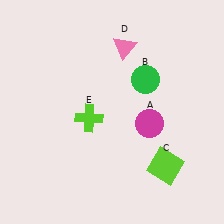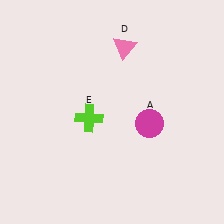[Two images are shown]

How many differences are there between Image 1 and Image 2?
There are 2 differences between the two images.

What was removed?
The green circle (B), the lime square (C) were removed in Image 2.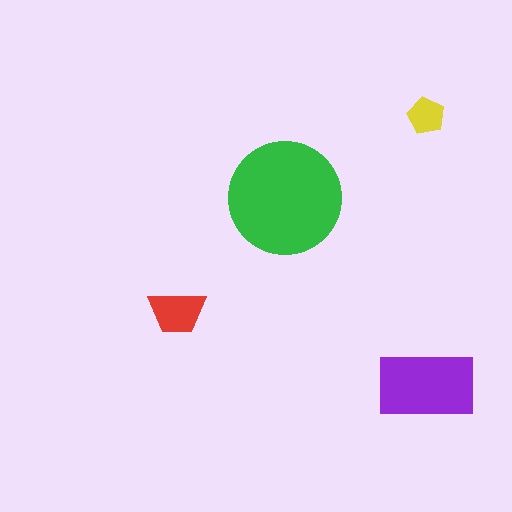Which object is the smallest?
The yellow pentagon.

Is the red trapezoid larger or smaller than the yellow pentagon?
Larger.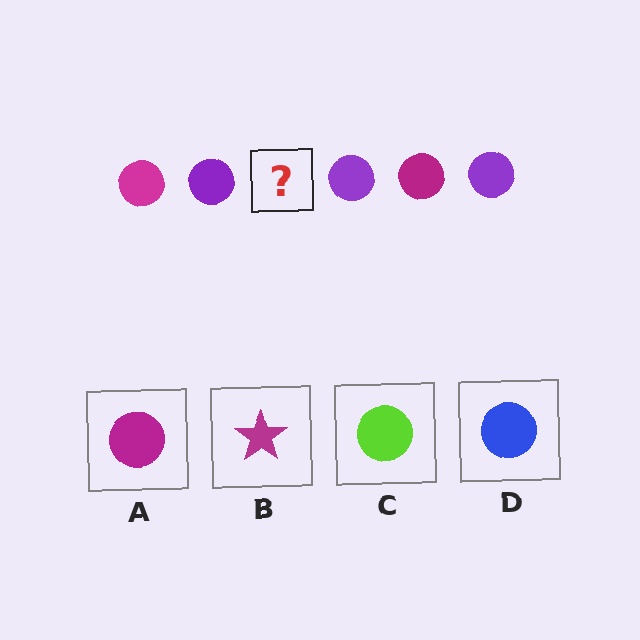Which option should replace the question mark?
Option A.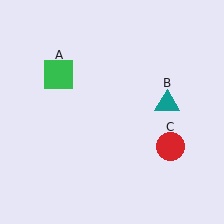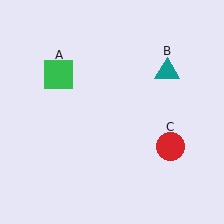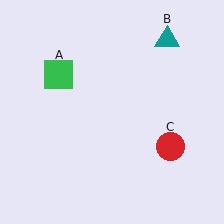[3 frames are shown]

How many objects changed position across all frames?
1 object changed position: teal triangle (object B).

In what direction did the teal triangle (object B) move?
The teal triangle (object B) moved up.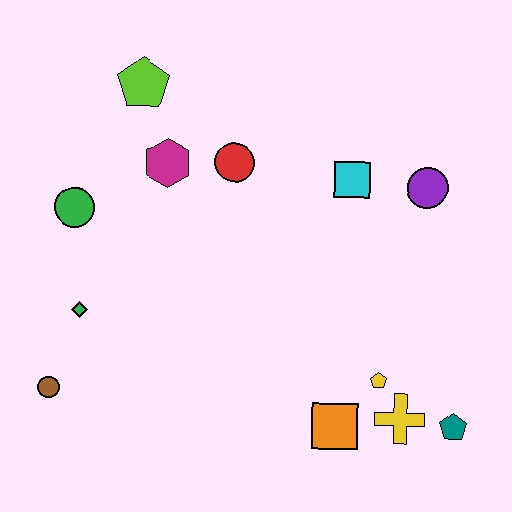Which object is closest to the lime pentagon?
The magenta hexagon is closest to the lime pentagon.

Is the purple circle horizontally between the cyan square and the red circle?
No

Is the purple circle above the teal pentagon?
Yes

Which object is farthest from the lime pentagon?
The teal pentagon is farthest from the lime pentagon.